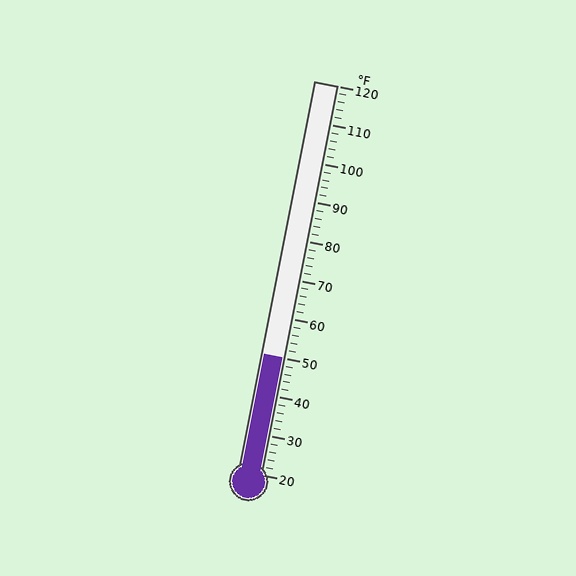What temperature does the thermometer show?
The thermometer shows approximately 50°F.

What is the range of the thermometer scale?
The thermometer scale ranges from 20°F to 120°F.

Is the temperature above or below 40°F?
The temperature is above 40°F.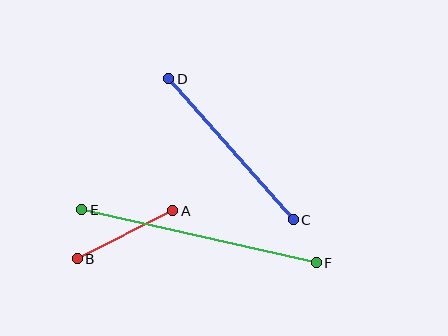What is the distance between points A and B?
The distance is approximately 107 pixels.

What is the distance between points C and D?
The distance is approximately 188 pixels.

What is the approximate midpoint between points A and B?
The midpoint is at approximately (125, 235) pixels.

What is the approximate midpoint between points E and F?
The midpoint is at approximately (199, 236) pixels.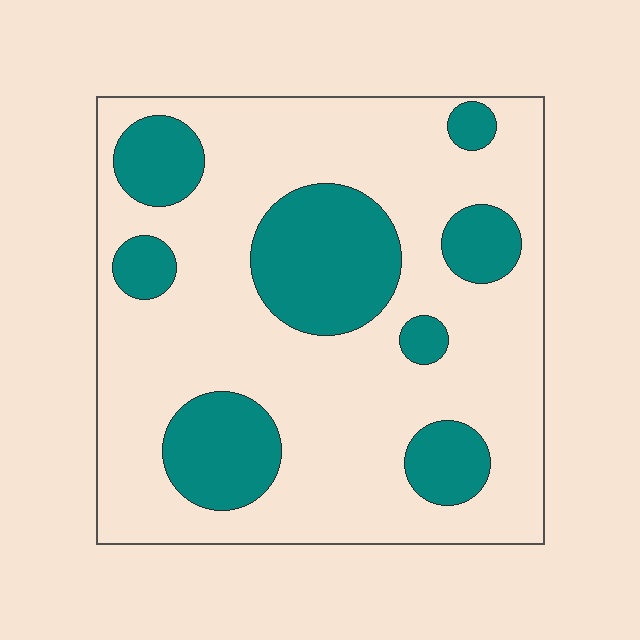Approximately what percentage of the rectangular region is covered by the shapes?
Approximately 25%.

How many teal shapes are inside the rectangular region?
8.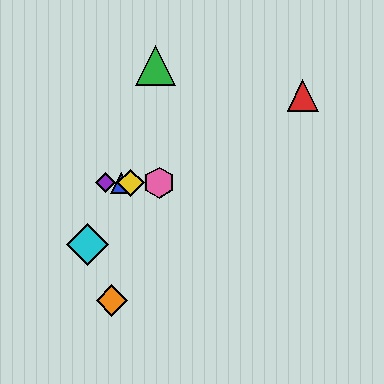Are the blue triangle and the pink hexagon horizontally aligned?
Yes, both are at y≈183.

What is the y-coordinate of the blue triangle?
The blue triangle is at y≈183.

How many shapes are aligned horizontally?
4 shapes (the blue triangle, the yellow diamond, the purple diamond, the pink hexagon) are aligned horizontally.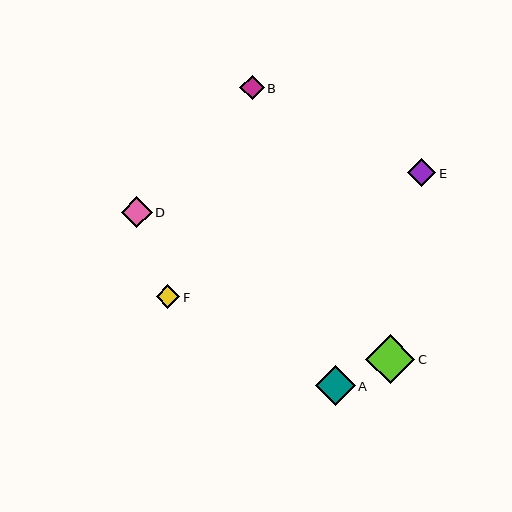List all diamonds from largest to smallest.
From largest to smallest: C, A, D, E, B, F.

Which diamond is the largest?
Diamond C is the largest with a size of approximately 49 pixels.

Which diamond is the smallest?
Diamond F is the smallest with a size of approximately 24 pixels.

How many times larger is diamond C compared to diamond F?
Diamond C is approximately 2.1 times the size of diamond F.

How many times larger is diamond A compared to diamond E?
Diamond A is approximately 1.4 times the size of diamond E.